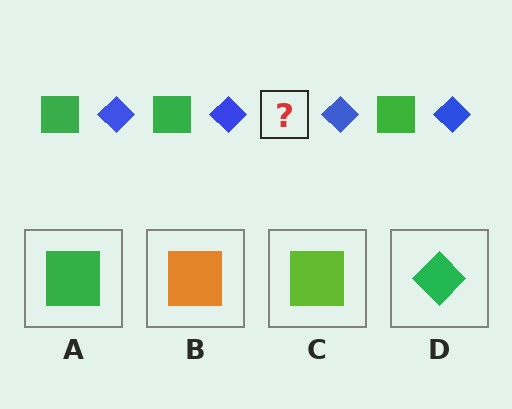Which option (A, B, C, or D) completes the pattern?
A.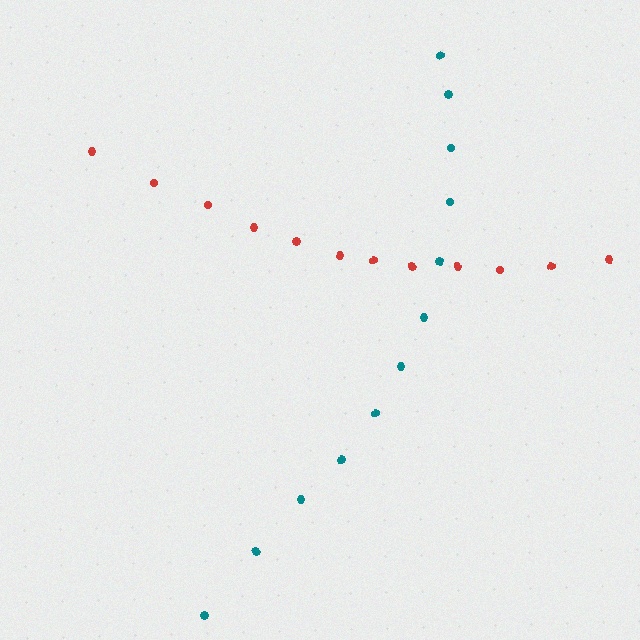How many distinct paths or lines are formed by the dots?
There are 2 distinct paths.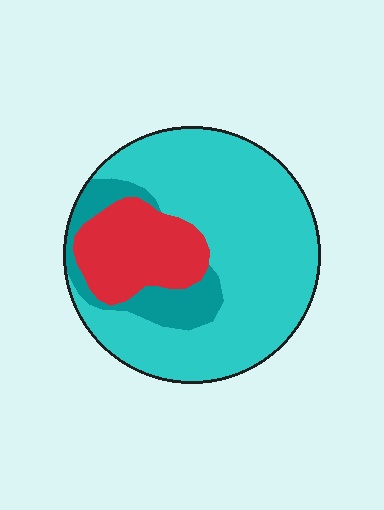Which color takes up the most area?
Cyan, at roughly 65%.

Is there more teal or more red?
Red.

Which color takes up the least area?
Teal, at roughly 15%.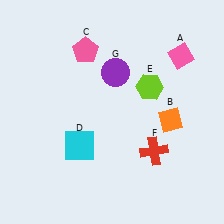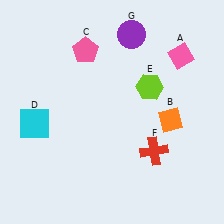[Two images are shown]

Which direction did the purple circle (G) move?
The purple circle (G) moved up.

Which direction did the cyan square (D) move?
The cyan square (D) moved left.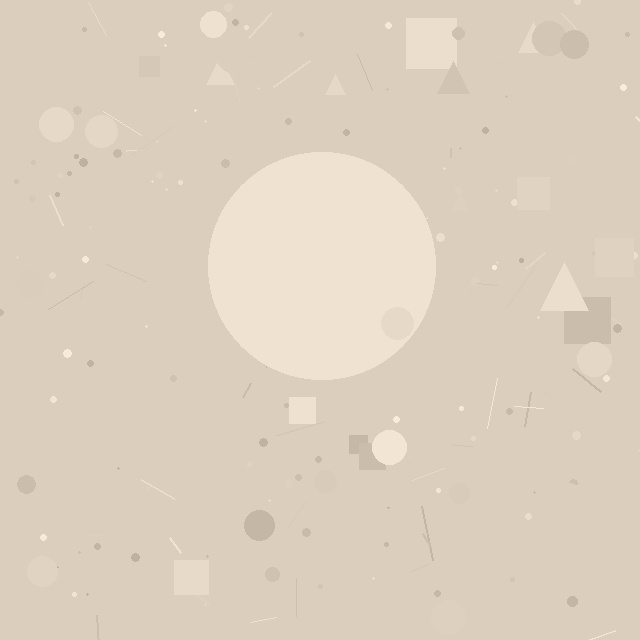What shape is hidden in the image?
A circle is hidden in the image.